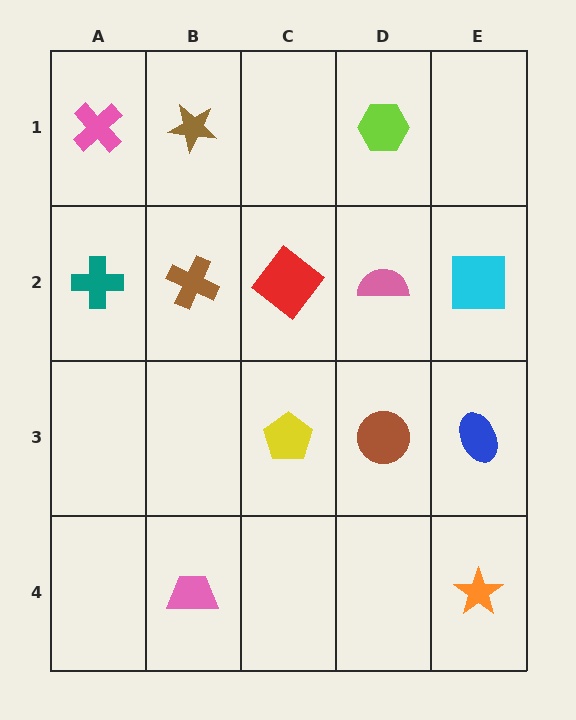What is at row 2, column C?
A red diamond.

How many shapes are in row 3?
3 shapes.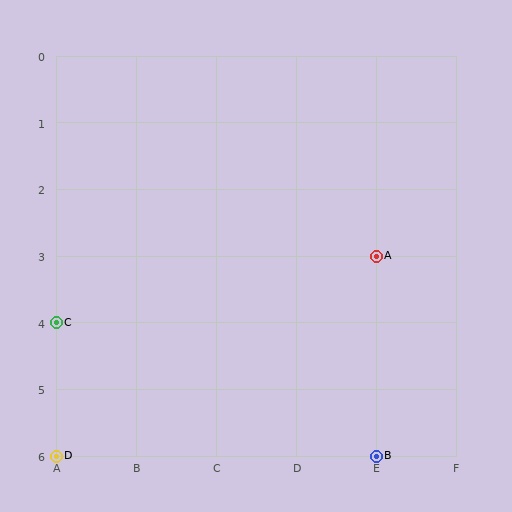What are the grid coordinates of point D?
Point D is at grid coordinates (A, 6).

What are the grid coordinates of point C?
Point C is at grid coordinates (A, 4).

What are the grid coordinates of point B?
Point B is at grid coordinates (E, 6).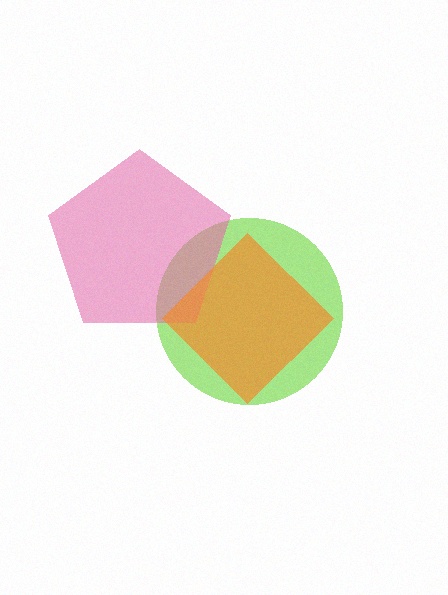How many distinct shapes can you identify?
There are 3 distinct shapes: a lime circle, a pink pentagon, an orange diamond.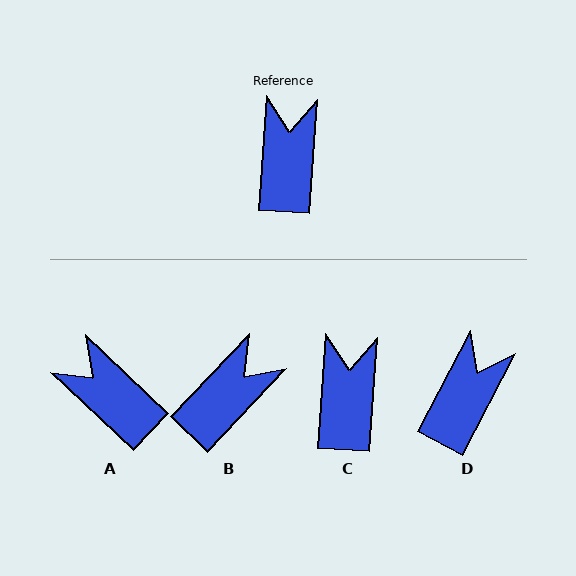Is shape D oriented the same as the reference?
No, it is off by about 24 degrees.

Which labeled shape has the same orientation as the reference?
C.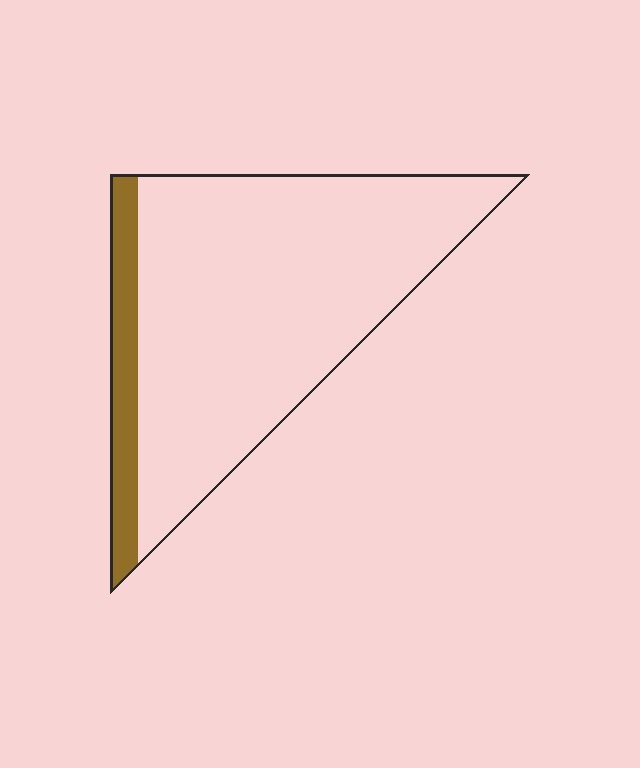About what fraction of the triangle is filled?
About one eighth (1/8).